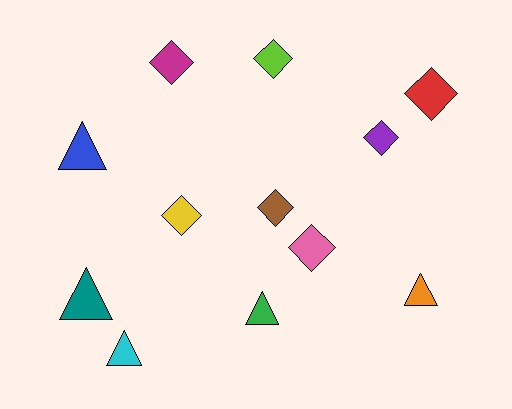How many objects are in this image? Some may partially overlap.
There are 12 objects.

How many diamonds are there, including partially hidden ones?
There are 7 diamonds.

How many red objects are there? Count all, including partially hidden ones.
There is 1 red object.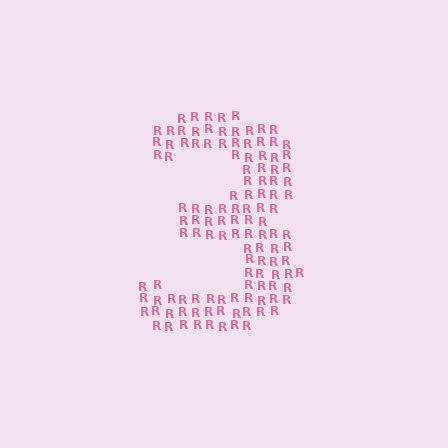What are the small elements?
The small elements are letter R's.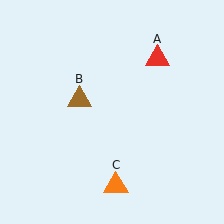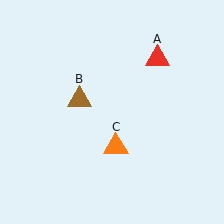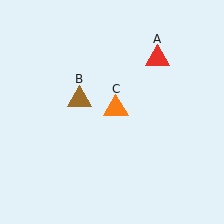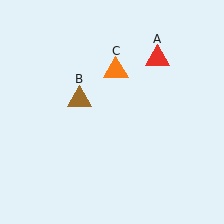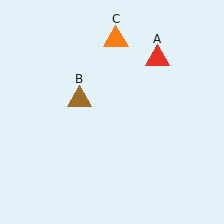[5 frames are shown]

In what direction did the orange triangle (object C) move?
The orange triangle (object C) moved up.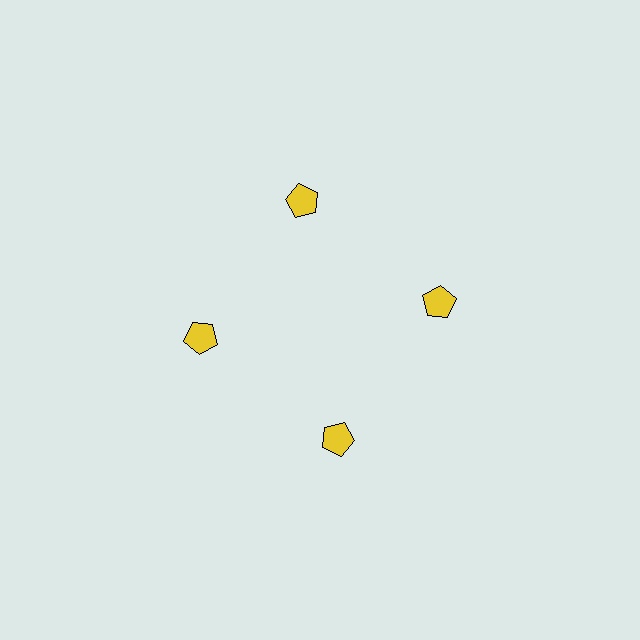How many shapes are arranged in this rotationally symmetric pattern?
There are 4 shapes, arranged in 4 groups of 1.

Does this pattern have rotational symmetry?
Yes, this pattern has 4-fold rotational symmetry. It looks the same after rotating 90 degrees around the center.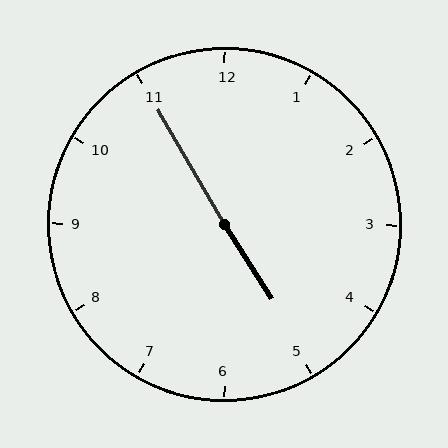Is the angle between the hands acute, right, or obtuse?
It is obtuse.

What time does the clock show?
4:55.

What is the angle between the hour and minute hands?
Approximately 178 degrees.